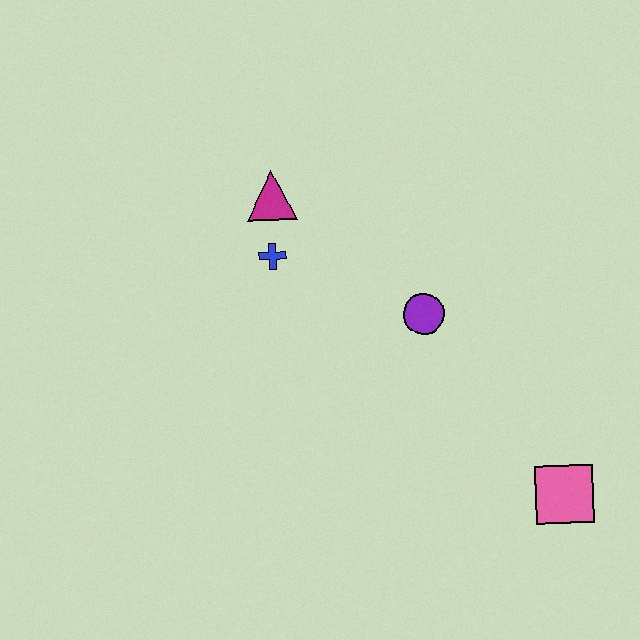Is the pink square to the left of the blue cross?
No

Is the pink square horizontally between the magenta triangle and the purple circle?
No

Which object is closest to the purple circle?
The blue cross is closest to the purple circle.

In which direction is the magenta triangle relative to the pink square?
The magenta triangle is above the pink square.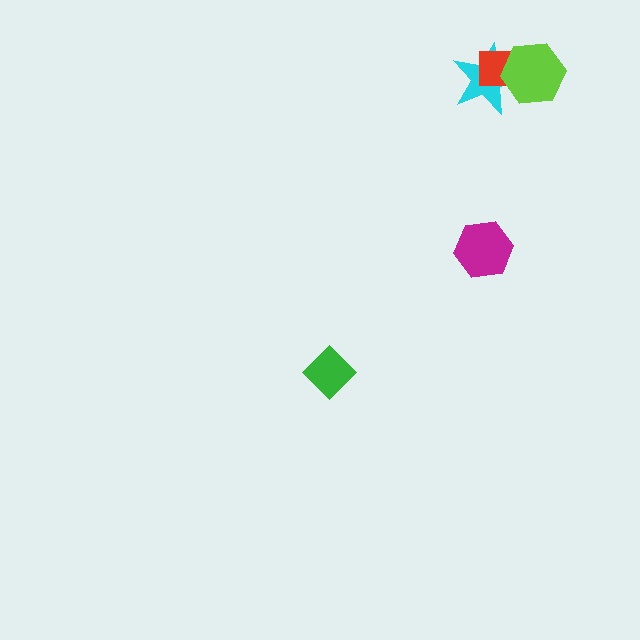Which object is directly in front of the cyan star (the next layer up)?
The red rectangle is directly in front of the cyan star.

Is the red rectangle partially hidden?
Yes, it is partially covered by another shape.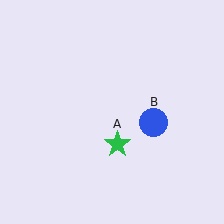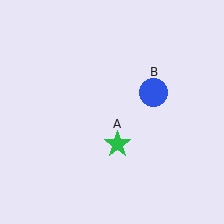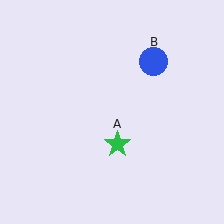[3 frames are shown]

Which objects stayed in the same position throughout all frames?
Green star (object A) remained stationary.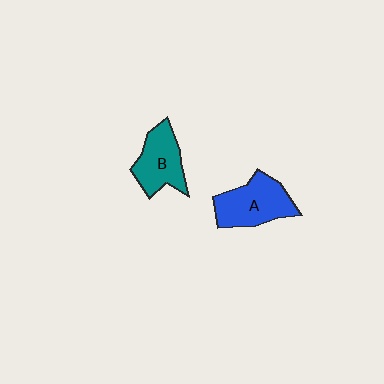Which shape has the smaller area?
Shape B (teal).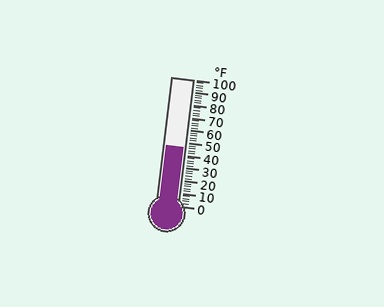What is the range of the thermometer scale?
The thermometer scale ranges from 0°F to 100°F.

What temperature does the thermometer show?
The thermometer shows approximately 46°F.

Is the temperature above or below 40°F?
The temperature is above 40°F.